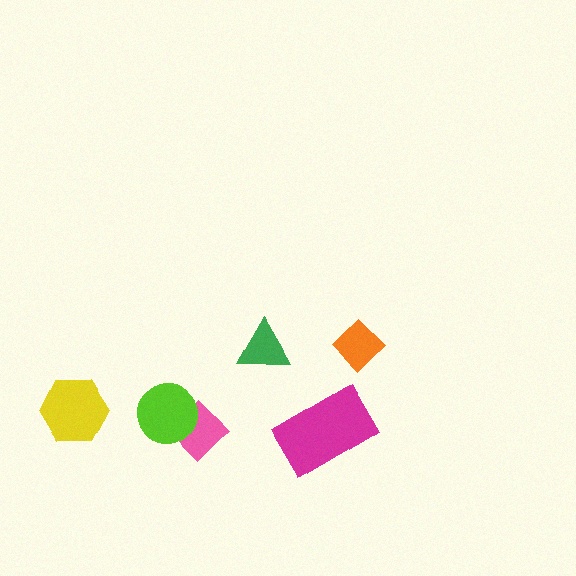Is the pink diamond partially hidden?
Yes, it is partially covered by another shape.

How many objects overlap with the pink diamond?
1 object overlaps with the pink diamond.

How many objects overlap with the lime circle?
1 object overlaps with the lime circle.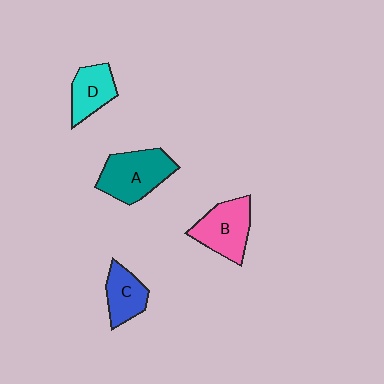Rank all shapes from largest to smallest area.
From largest to smallest: A (teal), B (pink), D (cyan), C (blue).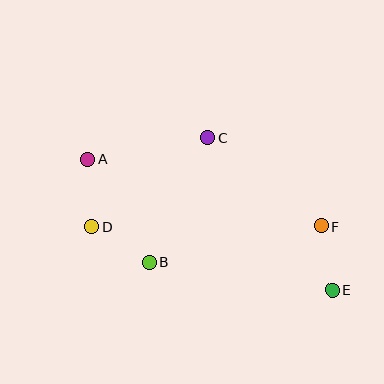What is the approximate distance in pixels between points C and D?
The distance between C and D is approximately 146 pixels.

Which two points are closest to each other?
Points E and F are closest to each other.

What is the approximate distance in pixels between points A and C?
The distance between A and C is approximately 122 pixels.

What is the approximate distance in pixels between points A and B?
The distance between A and B is approximately 120 pixels.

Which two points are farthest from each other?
Points A and E are farthest from each other.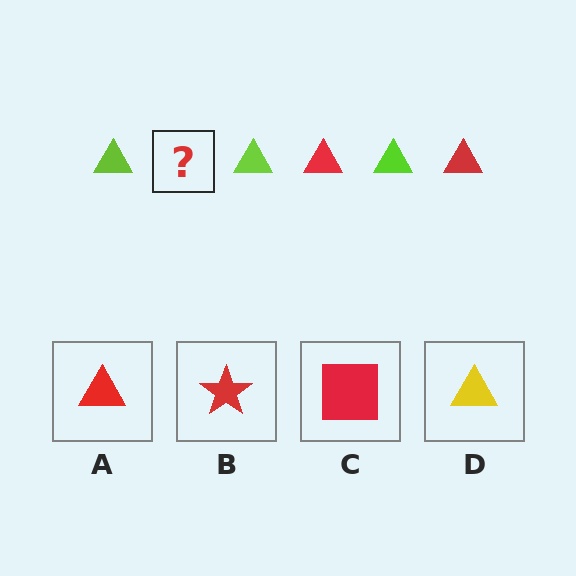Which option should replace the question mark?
Option A.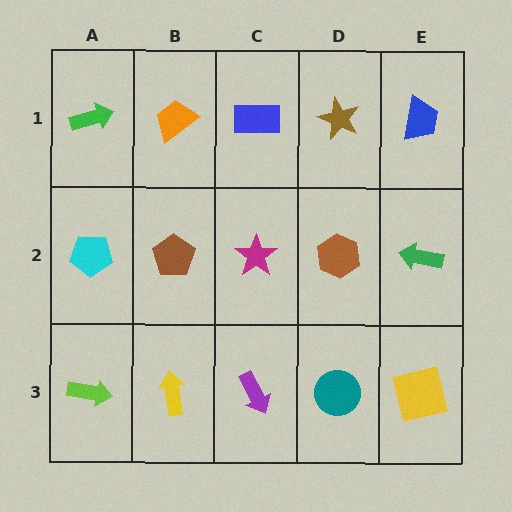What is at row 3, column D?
A teal circle.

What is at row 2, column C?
A magenta star.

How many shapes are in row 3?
5 shapes.